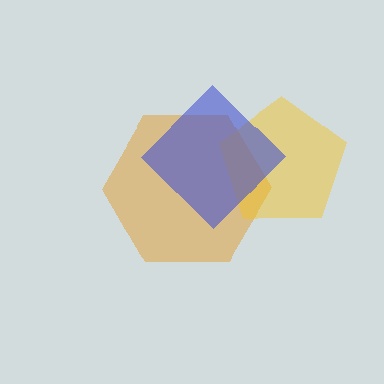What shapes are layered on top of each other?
The layered shapes are: an orange hexagon, a yellow pentagon, a blue diamond.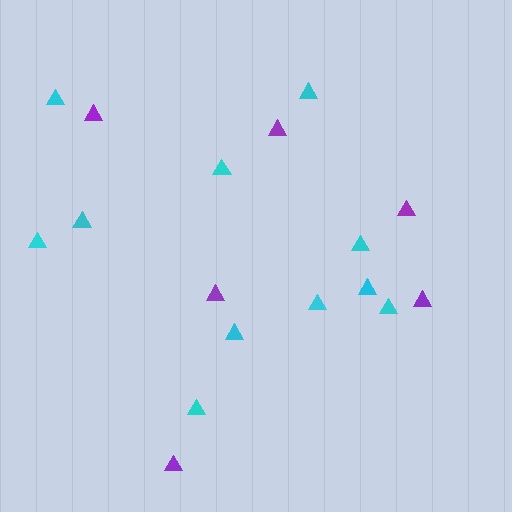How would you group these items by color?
There are 2 groups: one group of cyan triangles (11) and one group of purple triangles (6).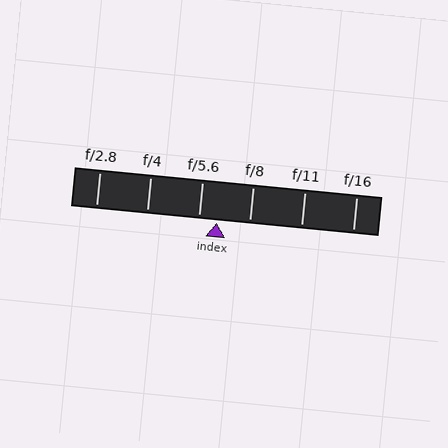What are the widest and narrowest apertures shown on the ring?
The widest aperture shown is f/2.8 and the narrowest is f/16.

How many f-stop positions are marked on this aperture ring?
There are 6 f-stop positions marked.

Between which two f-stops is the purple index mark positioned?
The index mark is between f/5.6 and f/8.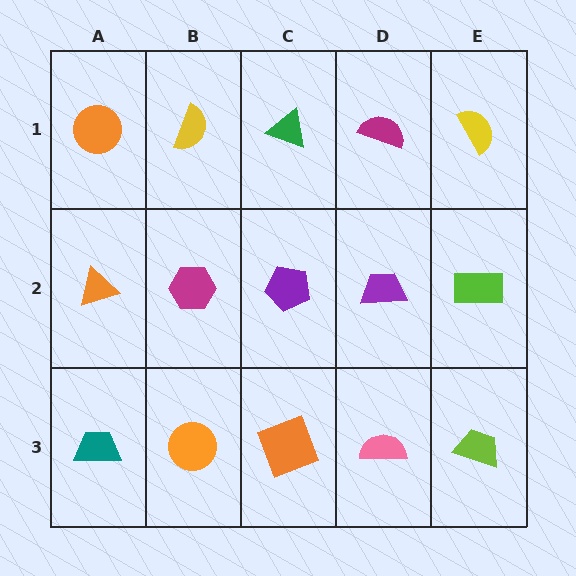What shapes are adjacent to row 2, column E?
A yellow semicircle (row 1, column E), a lime trapezoid (row 3, column E), a purple trapezoid (row 2, column D).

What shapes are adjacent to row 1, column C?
A purple pentagon (row 2, column C), a yellow semicircle (row 1, column B), a magenta semicircle (row 1, column D).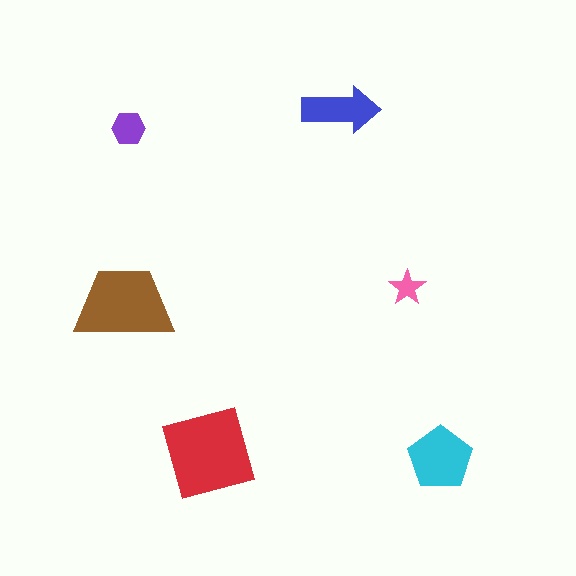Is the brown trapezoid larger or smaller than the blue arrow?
Larger.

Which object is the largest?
The red diamond.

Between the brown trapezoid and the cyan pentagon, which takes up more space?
The brown trapezoid.